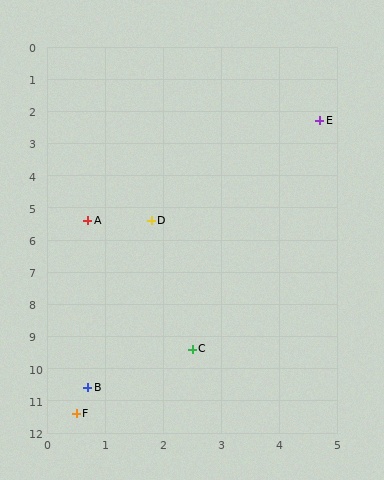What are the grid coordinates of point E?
Point E is at approximately (4.7, 2.3).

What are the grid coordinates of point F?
Point F is at approximately (0.5, 11.4).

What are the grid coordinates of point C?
Point C is at approximately (2.5, 9.4).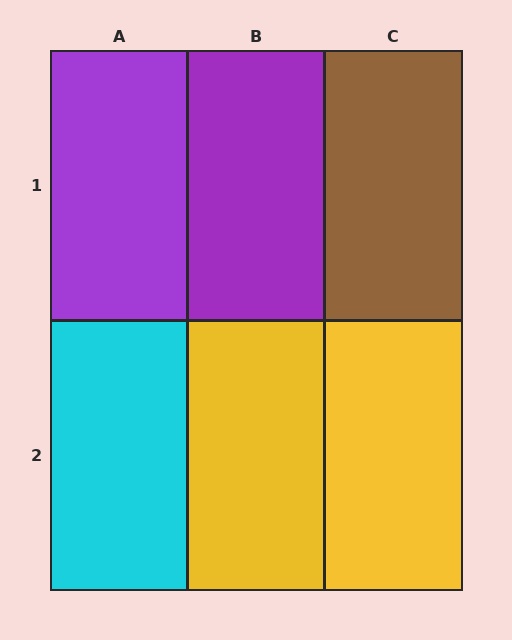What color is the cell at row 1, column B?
Purple.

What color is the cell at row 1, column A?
Purple.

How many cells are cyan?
1 cell is cyan.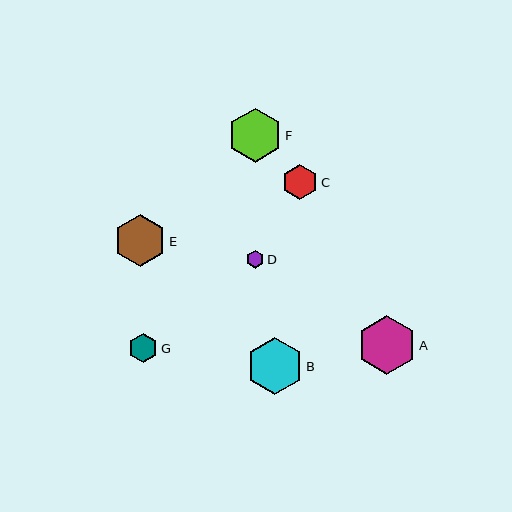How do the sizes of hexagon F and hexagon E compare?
Hexagon F and hexagon E are approximately the same size.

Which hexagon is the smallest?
Hexagon D is the smallest with a size of approximately 18 pixels.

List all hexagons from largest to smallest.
From largest to smallest: A, B, F, E, C, G, D.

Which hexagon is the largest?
Hexagon A is the largest with a size of approximately 59 pixels.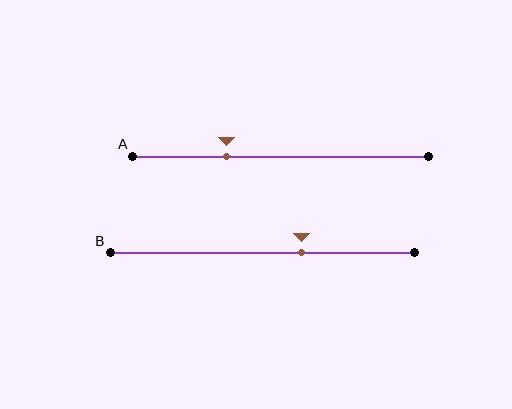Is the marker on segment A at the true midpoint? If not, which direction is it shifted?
No, the marker on segment A is shifted to the left by about 18% of the segment length.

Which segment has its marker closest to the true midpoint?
Segment B has its marker closest to the true midpoint.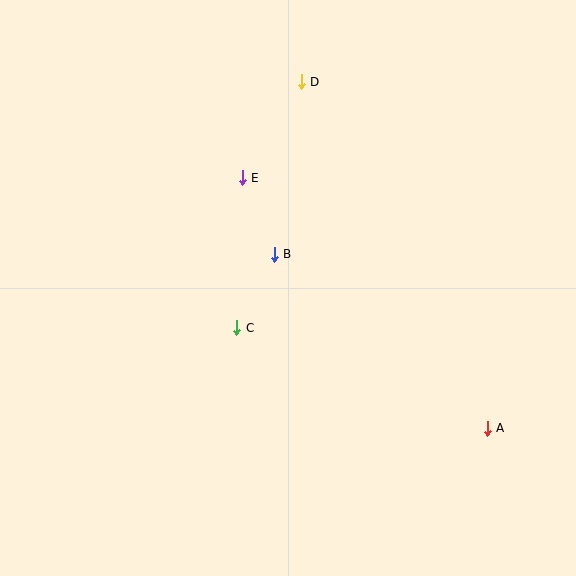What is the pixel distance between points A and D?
The distance between A and D is 393 pixels.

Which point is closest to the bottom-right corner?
Point A is closest to the bottom-right corner.